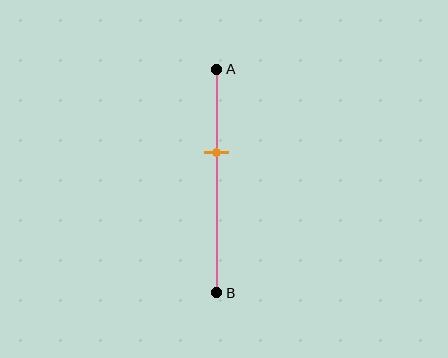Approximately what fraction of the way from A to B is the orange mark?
The orange mark is approximately 35% of the way from A to B.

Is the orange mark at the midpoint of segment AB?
No, the mark is at about 35% from A, not at the 50% midpoint.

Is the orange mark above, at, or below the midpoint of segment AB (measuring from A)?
The orange mark is above the midpoint of segment AB.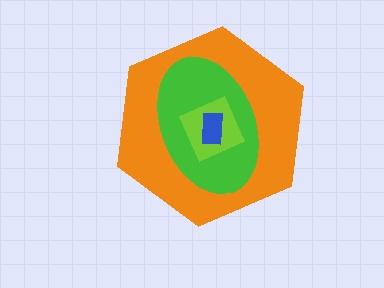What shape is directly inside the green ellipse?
The lime square.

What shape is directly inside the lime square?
The blue rectangle.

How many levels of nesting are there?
4.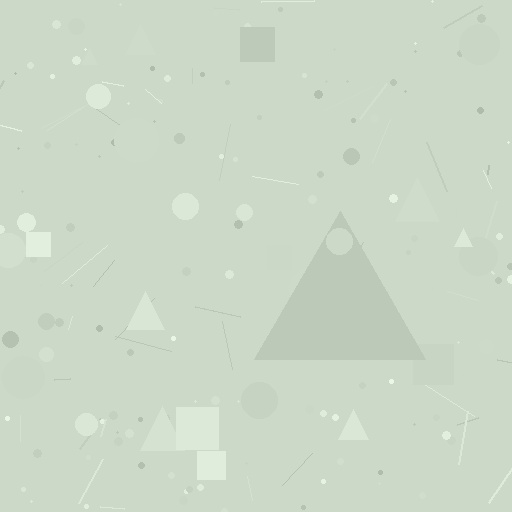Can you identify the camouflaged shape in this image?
The camouflaged shape is a triangle.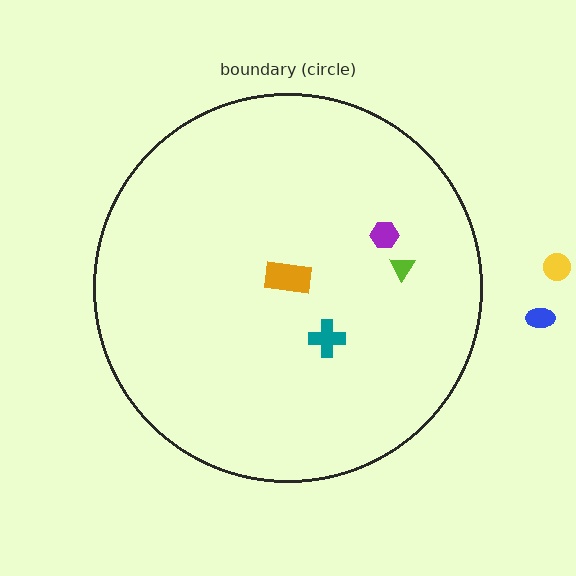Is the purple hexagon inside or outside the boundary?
Inside.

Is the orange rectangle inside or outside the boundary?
Inside.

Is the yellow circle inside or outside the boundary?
Outside.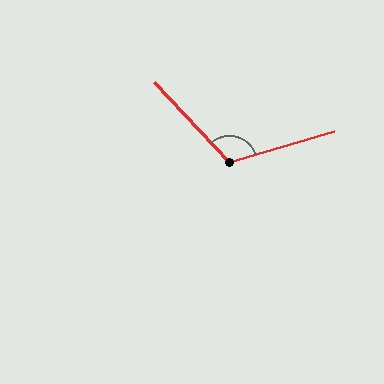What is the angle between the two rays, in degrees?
Approximately 116 degrees.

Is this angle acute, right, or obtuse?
It is obtuse.